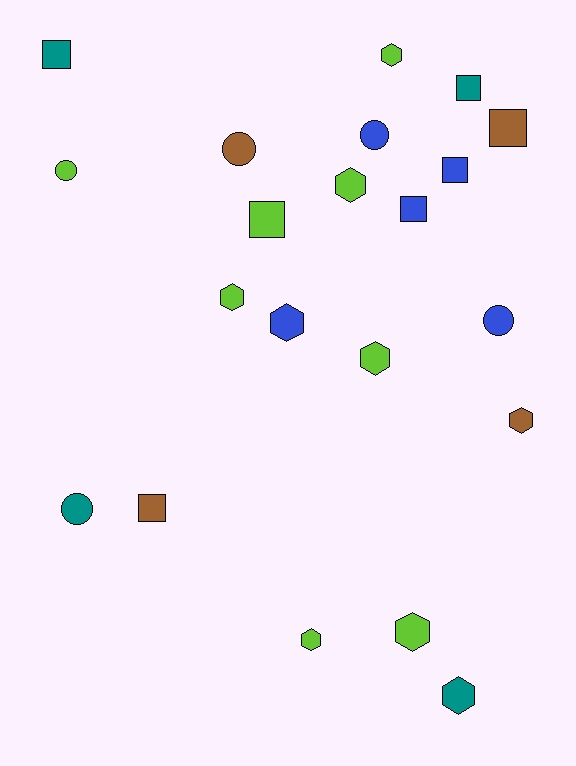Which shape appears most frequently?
Hexagon, with 9 objects.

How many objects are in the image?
There are 21 objects.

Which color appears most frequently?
Lime, with 8 objects.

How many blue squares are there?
There are 2 blue squares.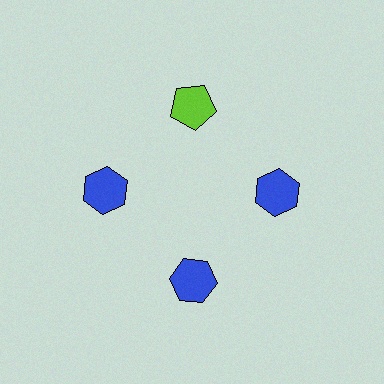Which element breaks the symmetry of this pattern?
The lime pentagon at roughly the 12 o'clock position breaks the symmetry. All other shapes are blue hexagons.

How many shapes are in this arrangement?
There are 4 shapes arranged in a ring pattern.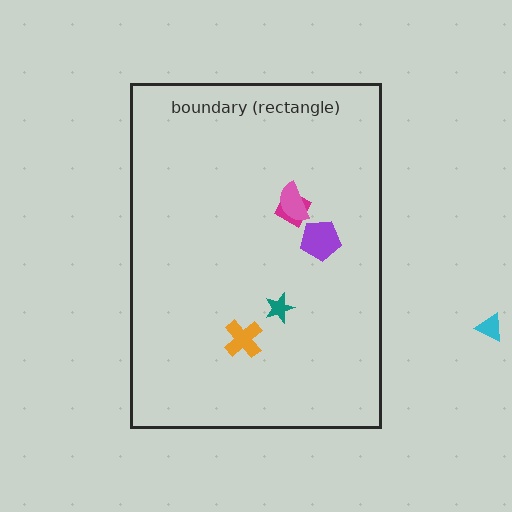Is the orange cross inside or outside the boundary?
Inside.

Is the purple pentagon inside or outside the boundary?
Inside.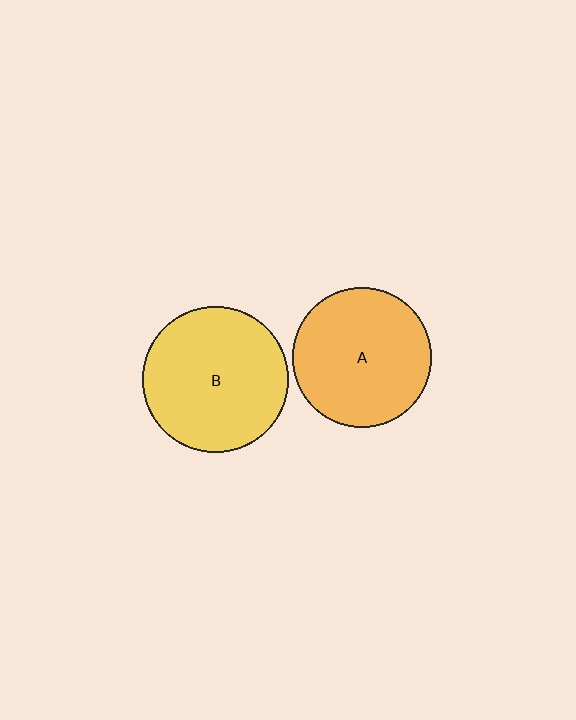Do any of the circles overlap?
No, none of the circles overlap.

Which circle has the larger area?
Circle B (yellow).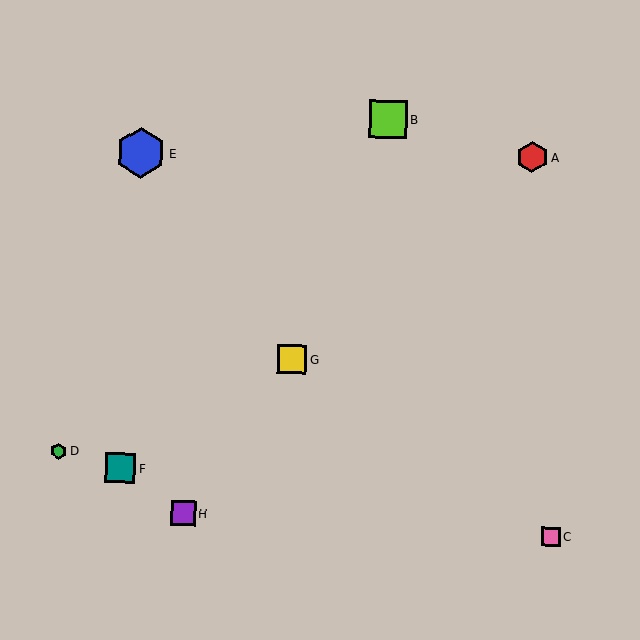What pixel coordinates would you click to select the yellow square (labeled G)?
Click at (292, 359) to select the yellow square G.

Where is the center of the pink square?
The center of the pink square is at (550, 537).